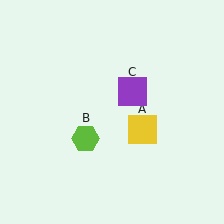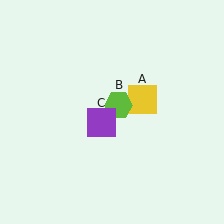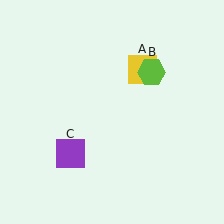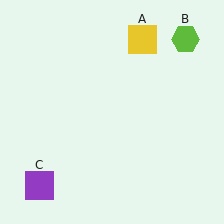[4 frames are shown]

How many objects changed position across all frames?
3 objects changed position: yellow square (object A), lime hexagon (object B), purple square (object C).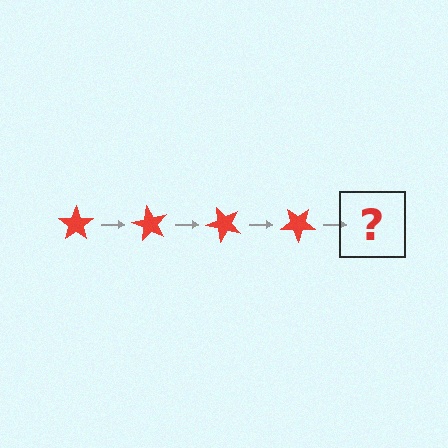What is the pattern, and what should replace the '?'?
The pattern is that the star rotates 60 degrees each step. The '?' should be a red star rotated 240 degrees.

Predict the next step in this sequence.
The next step is a red star rotated 240 degrees.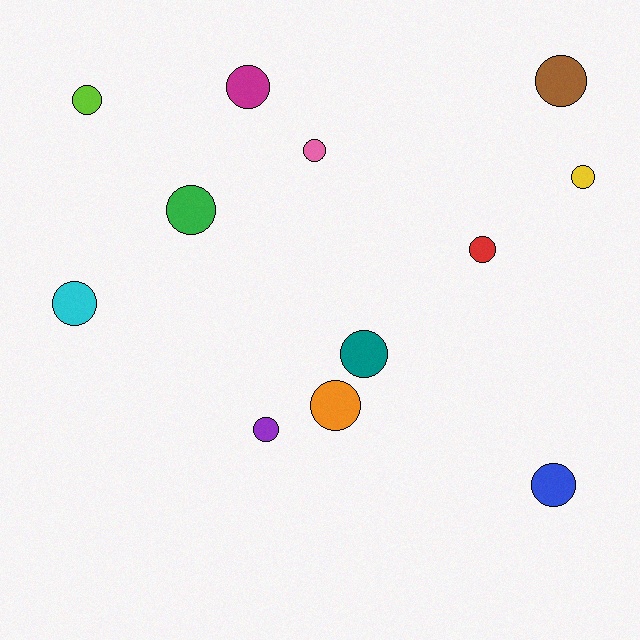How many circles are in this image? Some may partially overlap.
There are 12 circles.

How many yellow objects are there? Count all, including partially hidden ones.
There is 1 yellow object.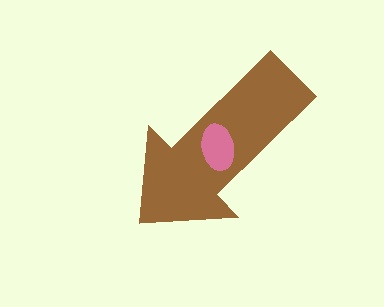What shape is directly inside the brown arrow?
The pink ellipse.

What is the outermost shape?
The brown arrow.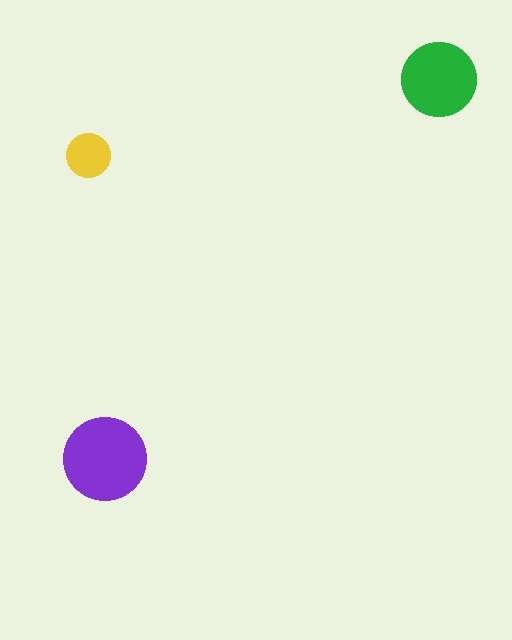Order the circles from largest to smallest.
the purple one, the green one, the yellow one.